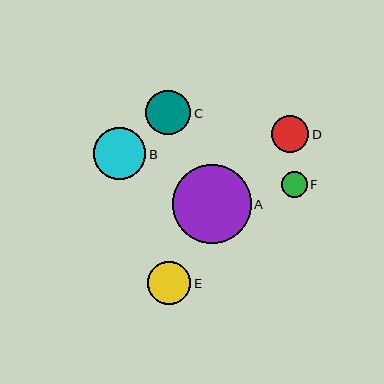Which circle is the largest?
Circle A is the largest with a size of approximately 78 pixels.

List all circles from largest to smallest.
From largest to smallest: A, B, C, E, D, F.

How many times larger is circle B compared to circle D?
Circle B is approximately 1.4 times the size of circle D.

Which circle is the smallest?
Circle F is the smallest with a size of approximately 26 pixels.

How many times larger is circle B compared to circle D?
Circle B is approximately 1.4 times the size of circle D.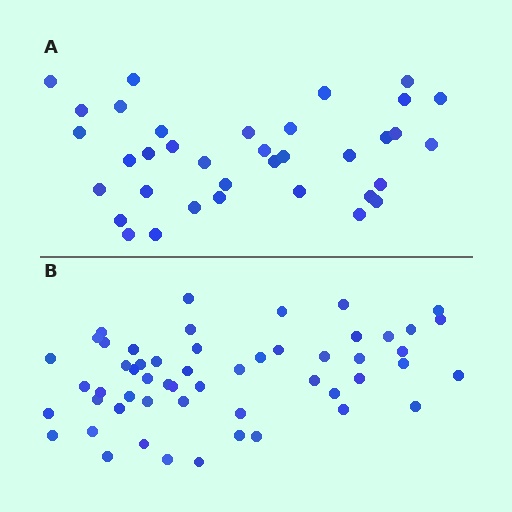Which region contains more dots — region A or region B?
Region B (the bottom region) has more dots.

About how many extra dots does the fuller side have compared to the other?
Region B has approximately 20 more dots than region A.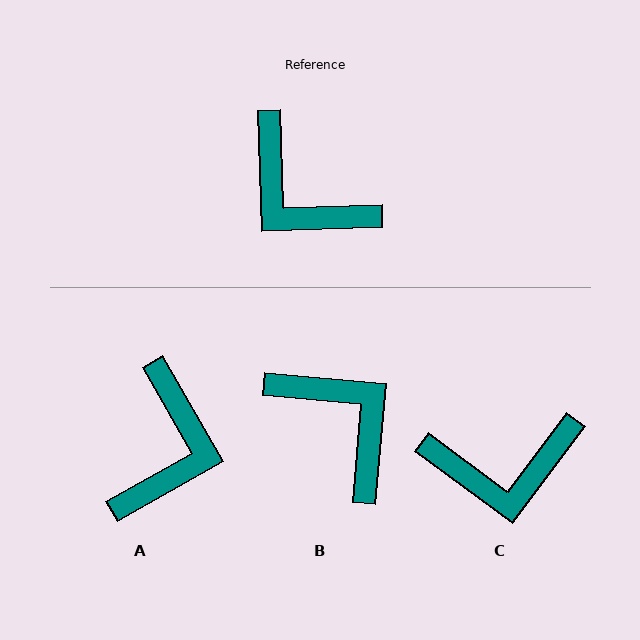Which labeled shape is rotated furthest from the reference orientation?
B, about 173 degrees away.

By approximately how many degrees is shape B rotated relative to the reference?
Approximately 173 degrees counter-clockwise.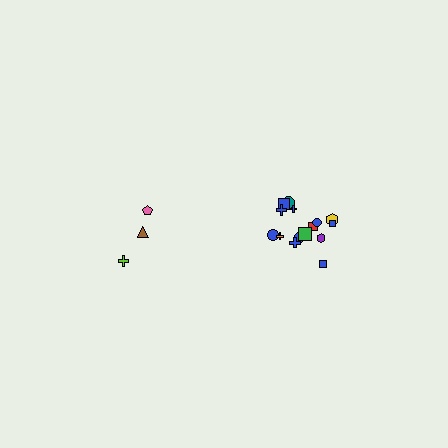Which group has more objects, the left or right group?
The right group.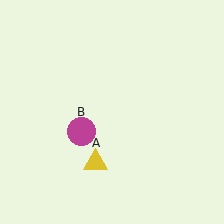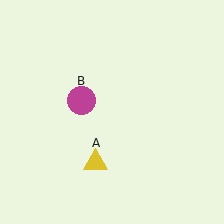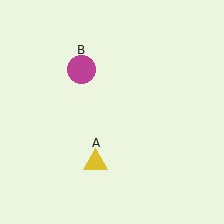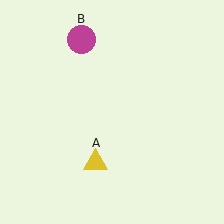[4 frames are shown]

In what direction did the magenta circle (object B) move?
The magenta circle (object B) moved up.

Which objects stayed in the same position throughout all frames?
Yellow triangle (object A) remained stationary.